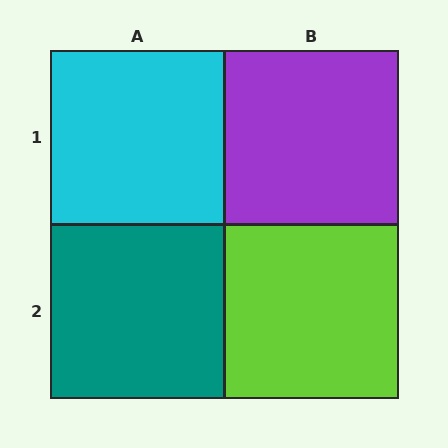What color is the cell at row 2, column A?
Teal.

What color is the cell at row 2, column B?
Lime.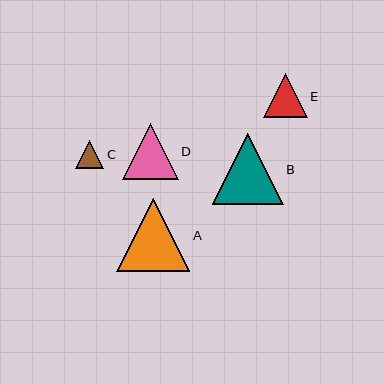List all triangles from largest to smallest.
From largest to smallest: A, B, D, E, C.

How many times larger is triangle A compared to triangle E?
Triangle A is approximately 1.7 times the size of triangle E.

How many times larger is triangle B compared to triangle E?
Triangle B is approximately 1.6 times the size of triangle E.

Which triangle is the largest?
Triangle A is the largest with a size of approximately 74 pixels.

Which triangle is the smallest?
Triangle C is the smallest with a size of approximately 28 pixels.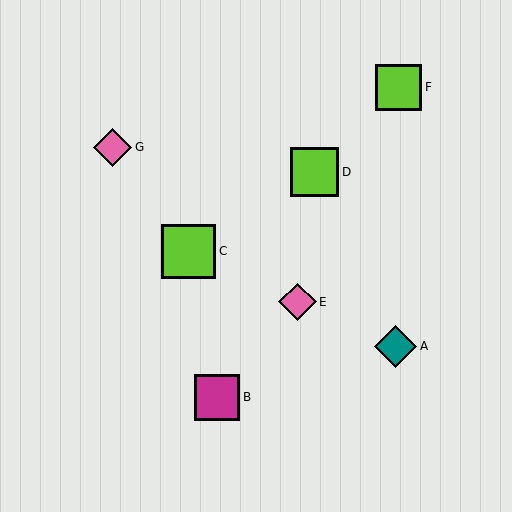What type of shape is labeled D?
Shape D is a lime square.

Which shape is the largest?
The lime square (labeled C) is the largest.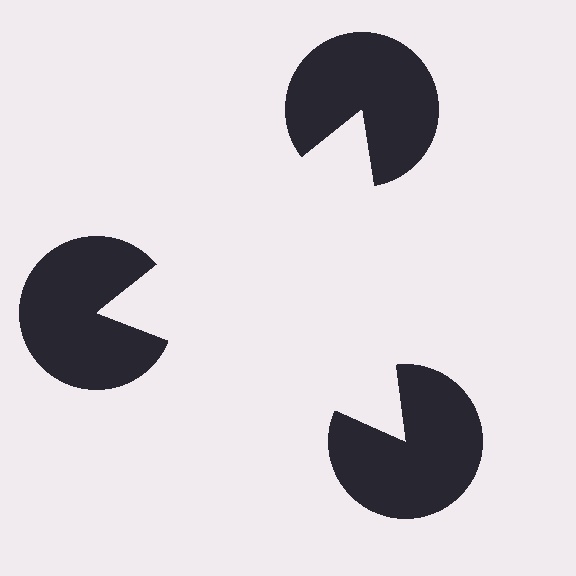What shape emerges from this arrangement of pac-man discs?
An illusory triangle — its edges are inferred from the aligned wedge cuts in the pac-man discs, not physically drawn.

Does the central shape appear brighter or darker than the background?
It typically appears slightly brighter than the background, even though no actual brightness change is drawn.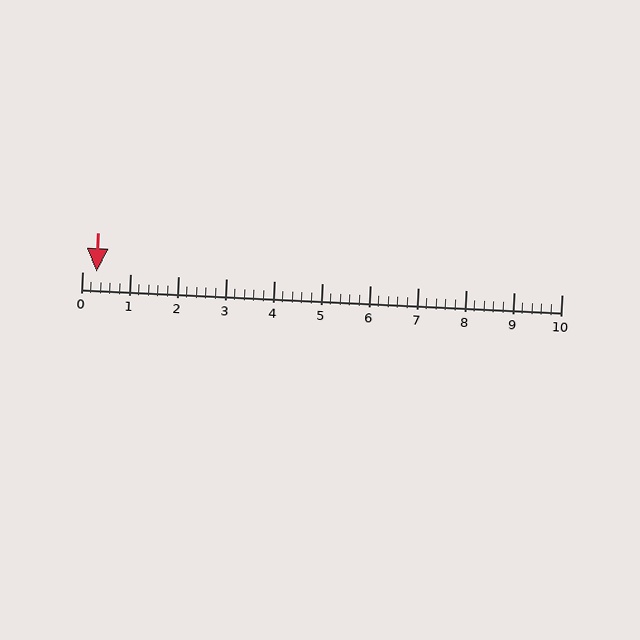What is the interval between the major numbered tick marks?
The major tick marks are spaced 1 units apart.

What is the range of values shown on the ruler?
The ruler shows values from 0 to 10.